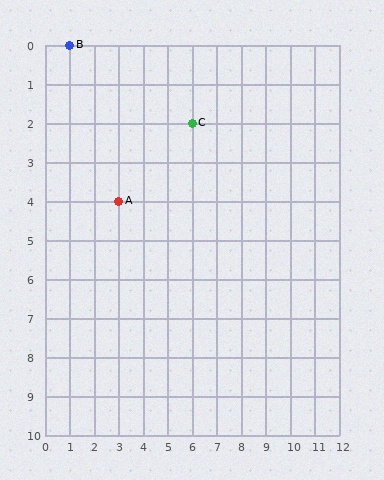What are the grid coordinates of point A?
Point A is at grid coordinates (3, 4).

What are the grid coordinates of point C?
Point C is at grid coordinates (6, 2).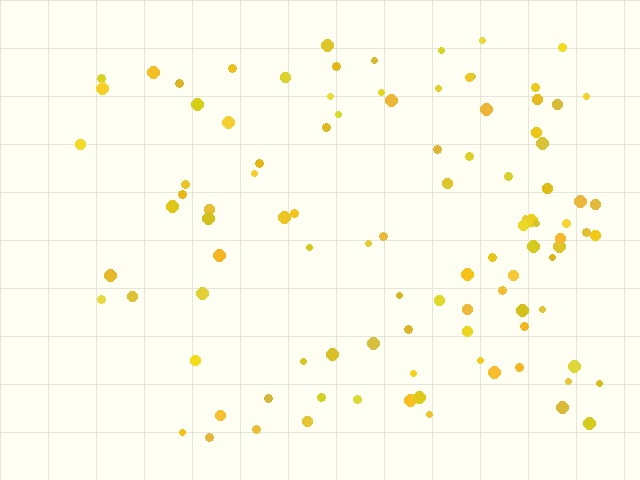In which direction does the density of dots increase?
From left to right, with the right side densest.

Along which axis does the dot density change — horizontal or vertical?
Horizontal.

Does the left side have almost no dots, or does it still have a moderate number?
Still a moderate number, just noticeably fewer than the right.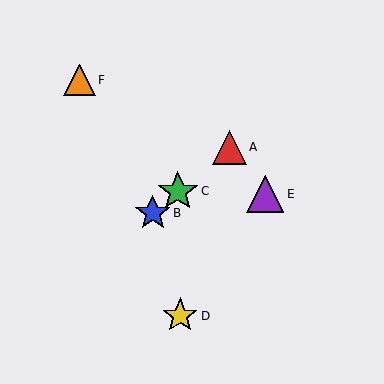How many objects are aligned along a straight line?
3 objects (A, B, C) are aligned along a straight line.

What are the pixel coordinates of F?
Object F is at (79, 80).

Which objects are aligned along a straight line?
Objects A, B, C are aligned along a straight line.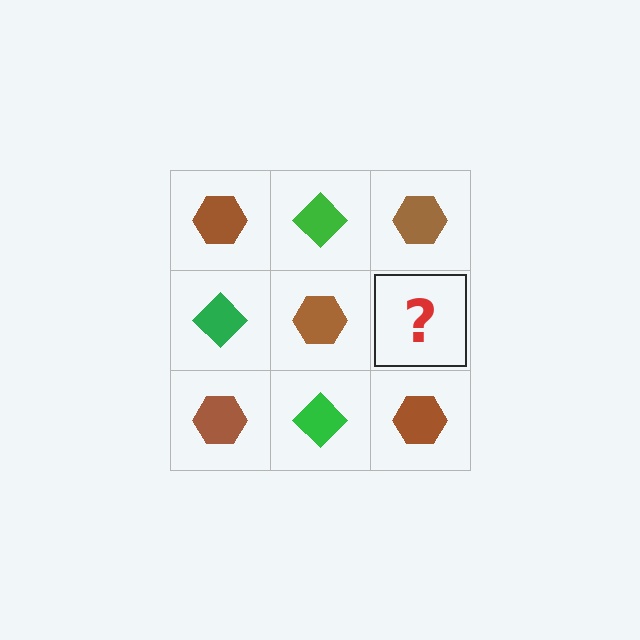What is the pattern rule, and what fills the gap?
The rule is that it alternates brown hexagon and green diamond in a checkerboard pattern. The gap should be filled with a green diamond.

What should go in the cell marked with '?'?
The missing cell should contain a green diamond.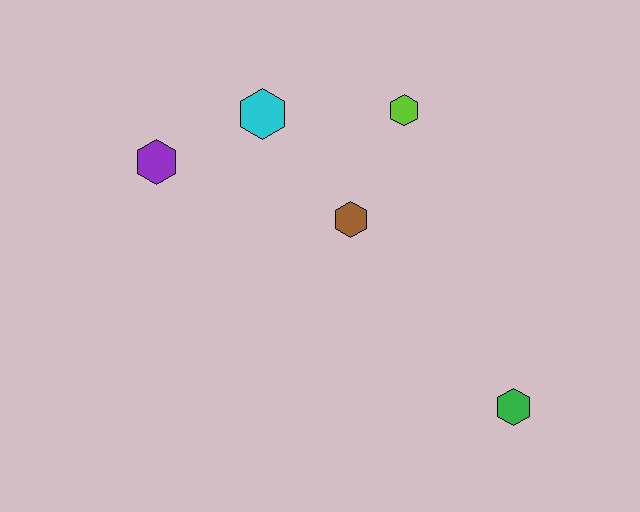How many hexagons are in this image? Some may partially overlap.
There are 5 hexagons.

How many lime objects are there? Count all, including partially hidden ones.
There is 1 lime object.